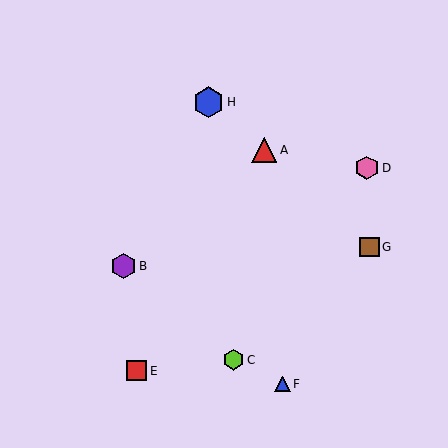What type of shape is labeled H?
Shape H is a blue hexagon.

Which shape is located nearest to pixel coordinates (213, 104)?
The blue hexagon (labeled H) at (209, 102) is nearest to that location.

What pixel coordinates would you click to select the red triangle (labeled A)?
Click at (264, 150) to select the red triangle A.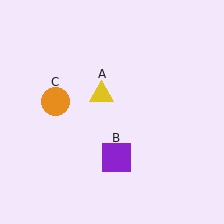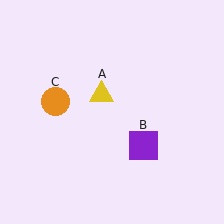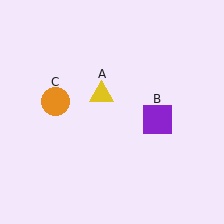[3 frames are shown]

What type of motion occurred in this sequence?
The purple square (object B) rotated counterclockwise around the center of the scene.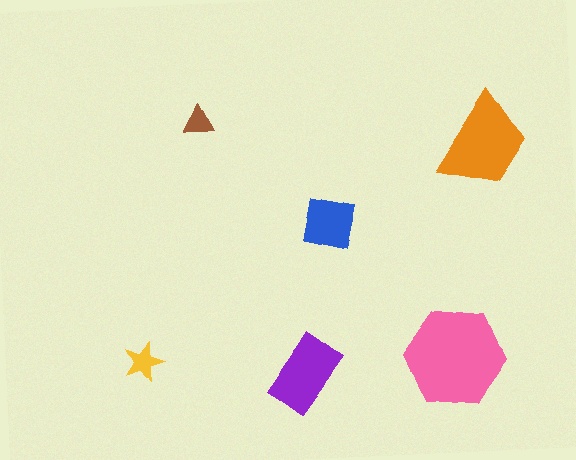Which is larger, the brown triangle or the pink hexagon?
The pink hexagon.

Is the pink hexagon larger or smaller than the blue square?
Larger.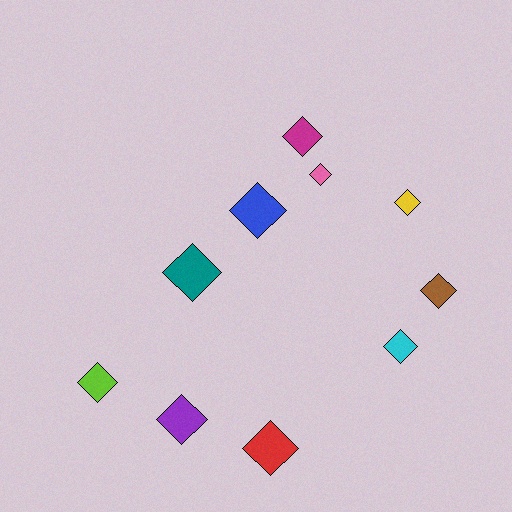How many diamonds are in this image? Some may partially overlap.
There are 10 diamonds.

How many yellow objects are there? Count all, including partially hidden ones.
There is 1 yellow object.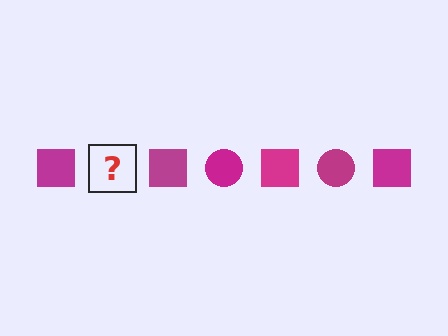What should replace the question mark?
The question mark should be replaced with a magenta circle.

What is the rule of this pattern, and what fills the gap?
The rule is that the pattern cycles through square, circle shapes in magenta. The gap should be filled with a magenta circle.